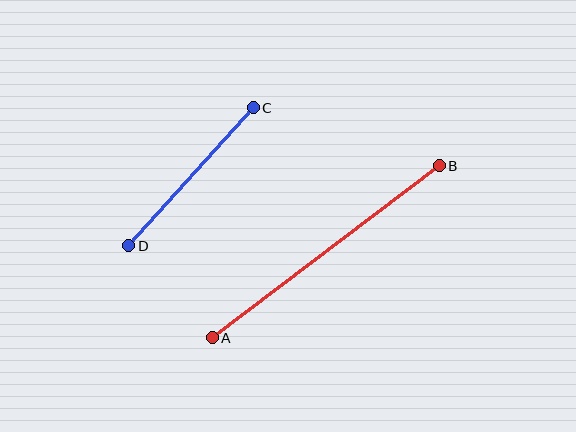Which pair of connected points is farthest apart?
Points A and B are farthest apart.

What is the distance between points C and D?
The distance is approximately 186 pixels.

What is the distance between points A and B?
The distance is approximately 285 pixels.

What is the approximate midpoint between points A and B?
The midpoint is at approximately (326, 252) pixels.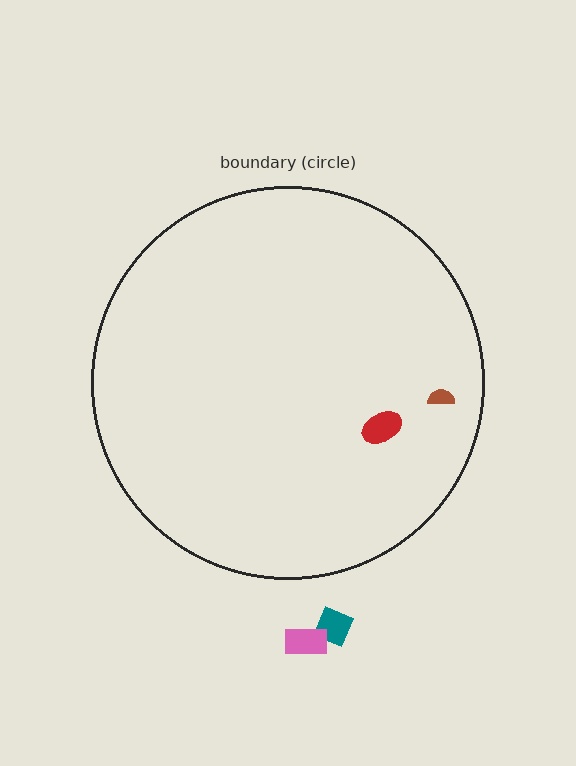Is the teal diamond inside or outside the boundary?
Outside.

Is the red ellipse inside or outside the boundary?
Inside.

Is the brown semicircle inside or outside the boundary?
Inside.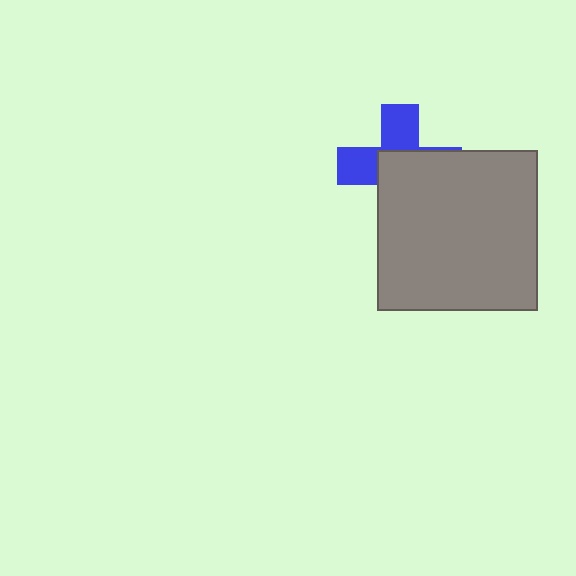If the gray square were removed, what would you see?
You would see the complete blue cross.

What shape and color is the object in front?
The object in front is a gray square.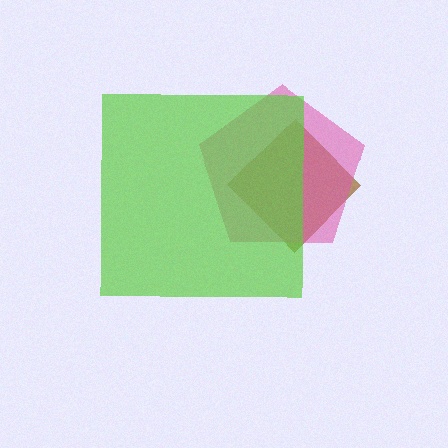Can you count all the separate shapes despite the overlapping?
Yes, there are 3 separate shapes.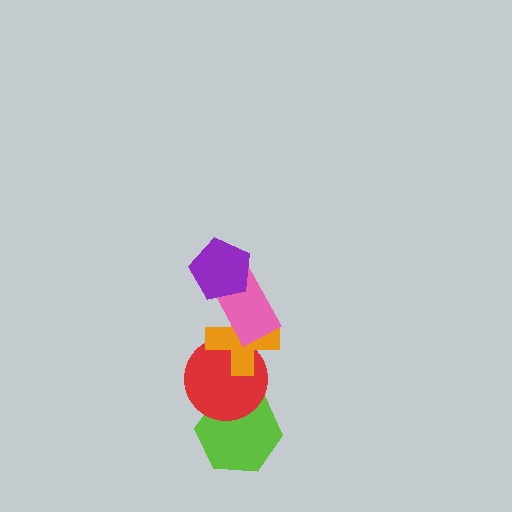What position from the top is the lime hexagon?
The lime hexagon is 5th from the top.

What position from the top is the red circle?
The red circle is 4th from the top.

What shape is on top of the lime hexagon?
The red circle is on top of the lime hexagon.